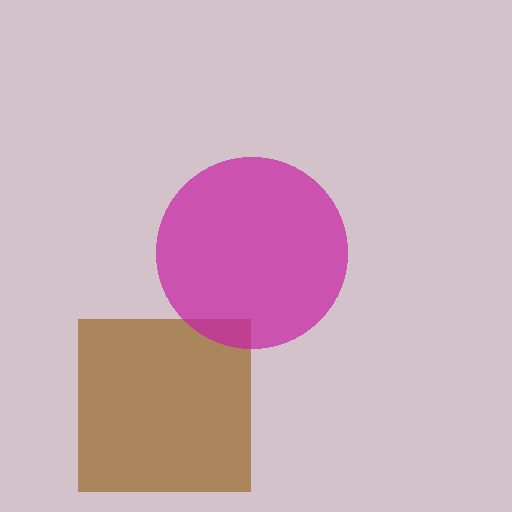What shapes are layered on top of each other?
The layered shapes are: a brown square, a magenta circle.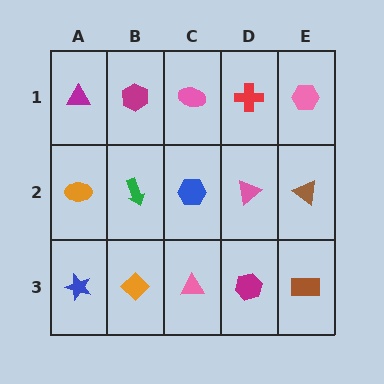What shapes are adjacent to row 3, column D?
A pink triangle (row 2, column D), a pink triangle (row 3, column C), a brown rectangle (row 3, column E).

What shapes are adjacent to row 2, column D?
A red cross (row 1, column D), a magenta hexagon (row 3, column D), a blue hexagon (row 2, column C), a brown triangle (row 2, column E).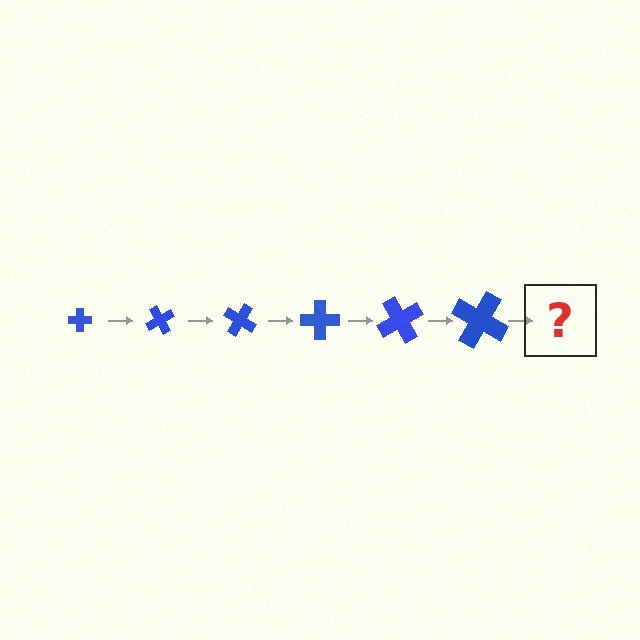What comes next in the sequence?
The next element should be a cross, larger than the previous one and rotated 360 degrees from the start.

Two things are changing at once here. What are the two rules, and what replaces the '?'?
The two rules are that the cross grows larger each step and it rotates 60 degrees each step. The '?' should be a cross, larger than the previous one and rotated 360 degrees from the start.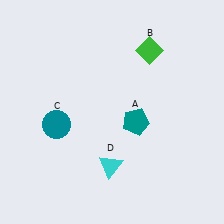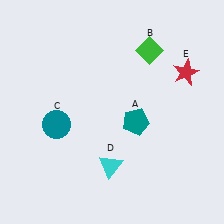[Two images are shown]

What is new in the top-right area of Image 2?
A red star (E) was added in the top-right area of Image 2.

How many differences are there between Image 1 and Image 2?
There is 1 difference between the two images.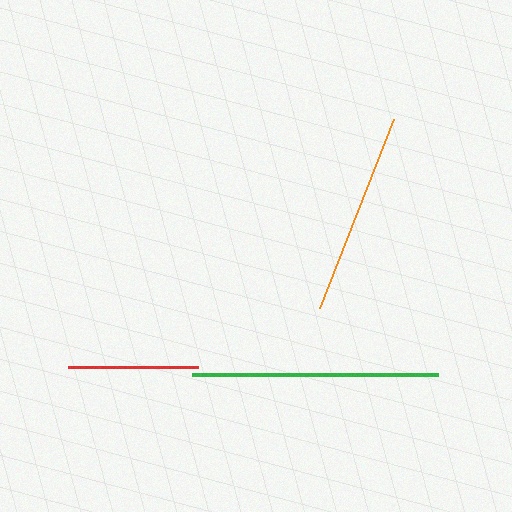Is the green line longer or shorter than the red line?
The green line is longer than the red line.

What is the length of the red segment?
The red segment is approximately 129 pixels long.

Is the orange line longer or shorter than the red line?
The orange line is longer than the red line.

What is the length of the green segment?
The green segment is approximately 247 pixels long.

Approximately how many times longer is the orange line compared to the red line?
The orange line is approximately 1.6 times the length of the red line.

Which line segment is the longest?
The green line is the longest at approximately 247 pixels.